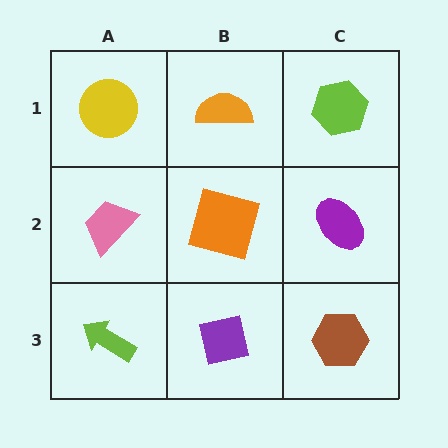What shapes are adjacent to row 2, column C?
A lime hexagon (row 1, column C), a brown hexagon (row 3, column C), an orange square (row 2, column B).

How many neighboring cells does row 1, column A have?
2.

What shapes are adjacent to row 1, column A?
A pink trapezoid (row 2, column A), an orange semicircle (row 1, column B).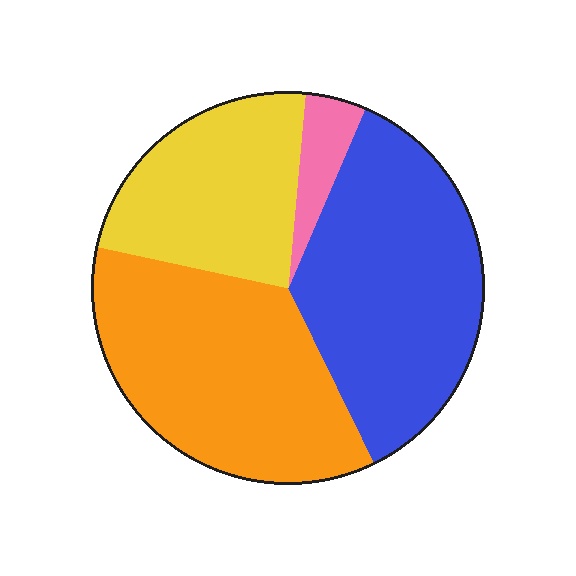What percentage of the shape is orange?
Orange takes up about three eighths (3/8) of the shape.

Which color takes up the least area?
Pink, at roughly 5%.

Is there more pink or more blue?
Blue.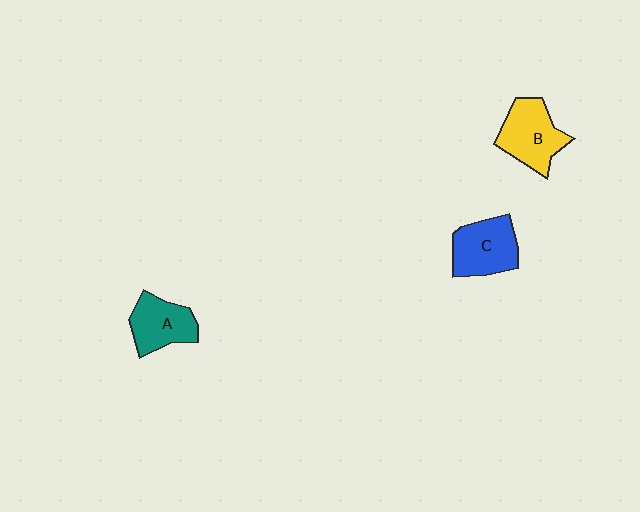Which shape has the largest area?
Shape B (yellow).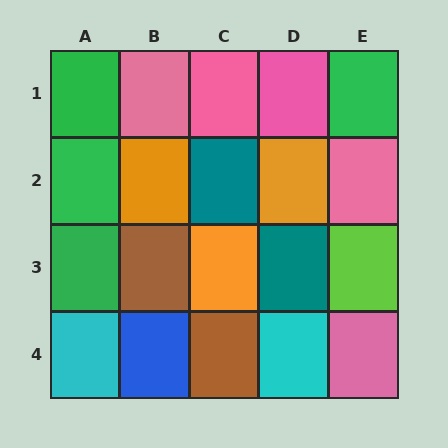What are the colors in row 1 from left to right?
Green, pink, pink, pink, green.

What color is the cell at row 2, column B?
Orange.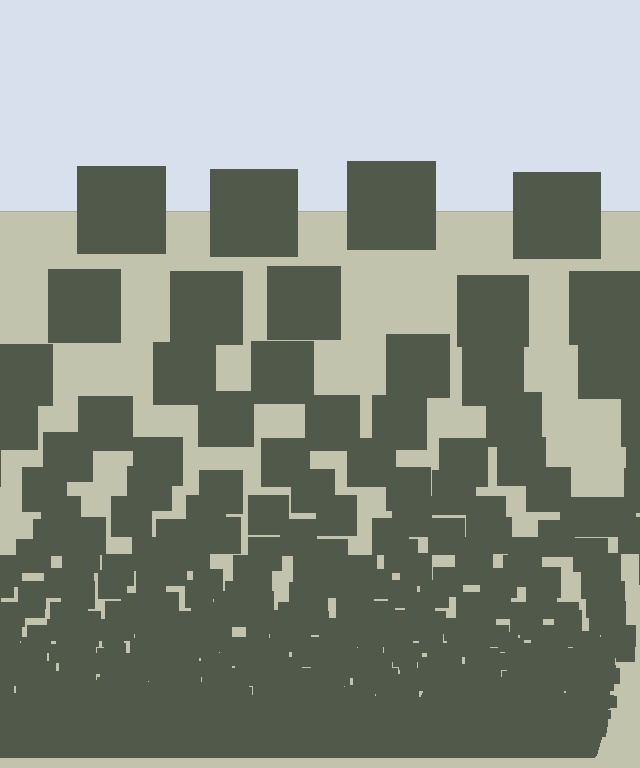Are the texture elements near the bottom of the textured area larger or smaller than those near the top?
Smaller. The gradient is inverted — elements near the bottom are smaller and denser.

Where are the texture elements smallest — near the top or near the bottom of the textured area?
Near the bottom.